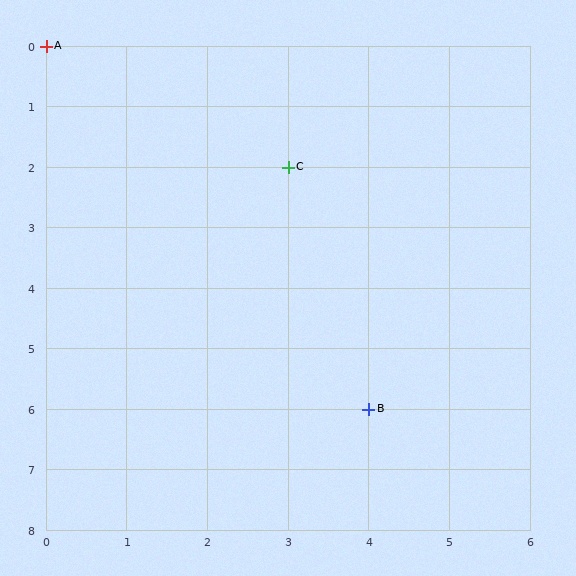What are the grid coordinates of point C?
Point C is at grid coordinates (3, 2).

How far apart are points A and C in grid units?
Points A and C are 3 columns and 2 rows apart (about 3.6 grid units diagonally).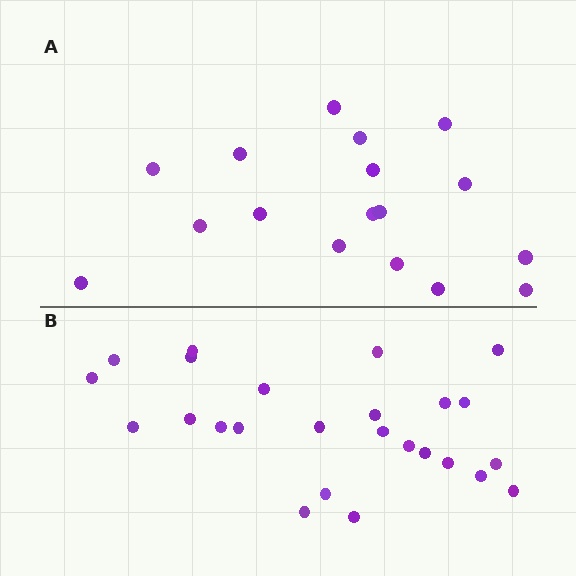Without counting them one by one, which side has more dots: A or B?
Region B (the bottom region) has more dots.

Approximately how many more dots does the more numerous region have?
Region B has roughly 8 or so more dots than region A.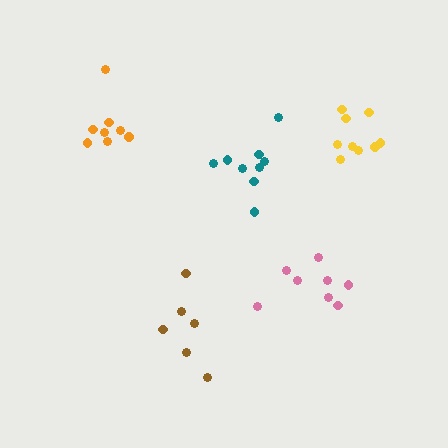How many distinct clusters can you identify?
There are 5 distinct clusters.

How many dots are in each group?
Group 1: 8 dots, Group 2: 9 dots, Group 3: 9 dots, Group 4: 6 dots, Group 5: 8 dots (40 total).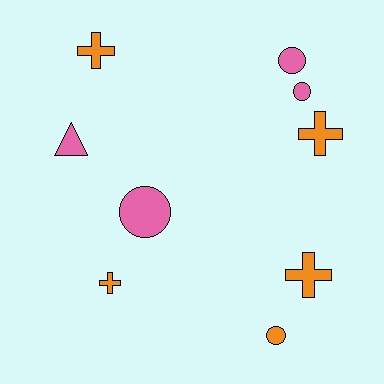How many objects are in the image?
There are 9 objects.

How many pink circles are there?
There are 3 pink circles.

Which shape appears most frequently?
Cross, with 4 objects.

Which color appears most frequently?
Orange, with 5 objects.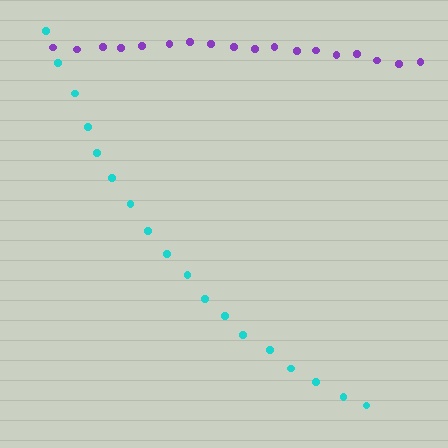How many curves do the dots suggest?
There are 2 distinct paths.